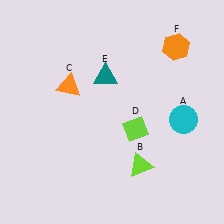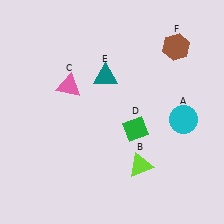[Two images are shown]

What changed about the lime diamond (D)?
In Image 1, D is lime. In Image 2, it changed to green.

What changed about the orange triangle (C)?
In Image 1, C is orange. In Image 2, it changed to pink.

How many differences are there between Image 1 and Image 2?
There are 3 differences between the two images.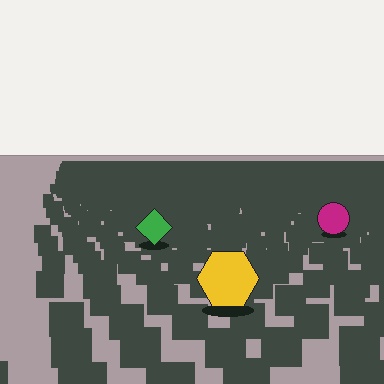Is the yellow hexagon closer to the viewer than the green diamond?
Yes. The yellow hexagon is closer — you can tell from the texture gradient: the ground texture is coarser near it.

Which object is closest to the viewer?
The yellow hexagon is closest. The texture marks near it are larger and more spread out.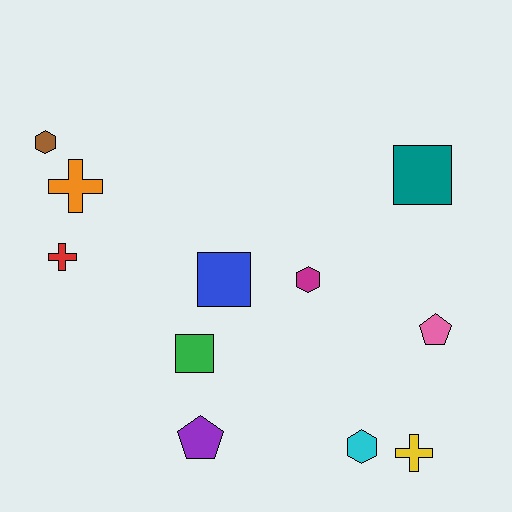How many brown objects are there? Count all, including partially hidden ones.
There is 1 brown object.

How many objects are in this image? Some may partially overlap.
There are 11 objects.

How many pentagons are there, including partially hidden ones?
There are 2 pentagons.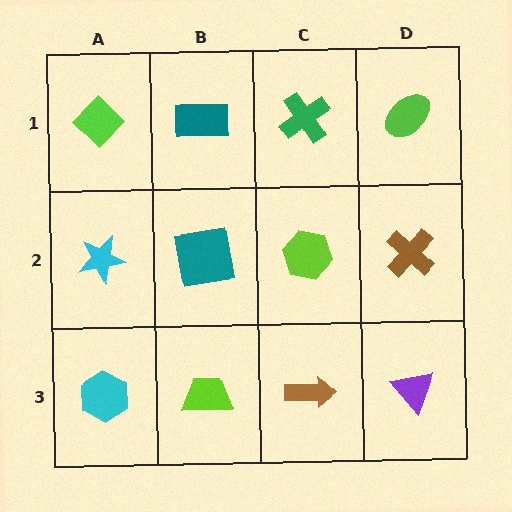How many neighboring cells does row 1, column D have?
2.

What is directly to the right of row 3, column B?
A brown arrow.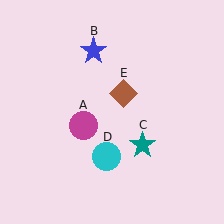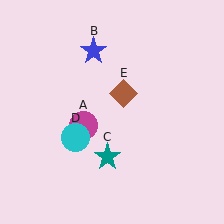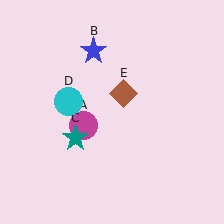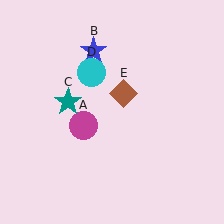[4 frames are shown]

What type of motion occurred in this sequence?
The teal star (object C), cyan circle (object D) rotated clockwise around the center of the scene.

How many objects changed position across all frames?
2 objects changed position: teal star (object C), cyan circle (object D).